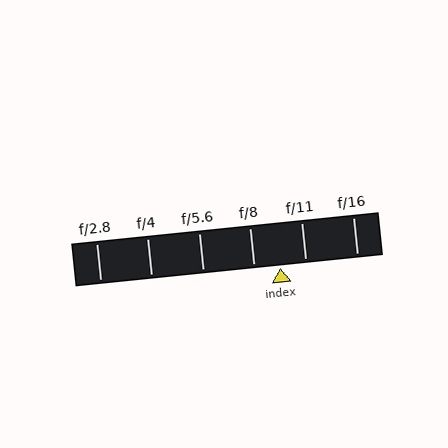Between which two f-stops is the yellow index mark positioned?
The index mark is between f/8 and f/11.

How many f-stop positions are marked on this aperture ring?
There are 6 f-stop positions marked.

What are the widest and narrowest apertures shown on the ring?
The widest aperture shown is f/2.8 and the narrowest is f/16.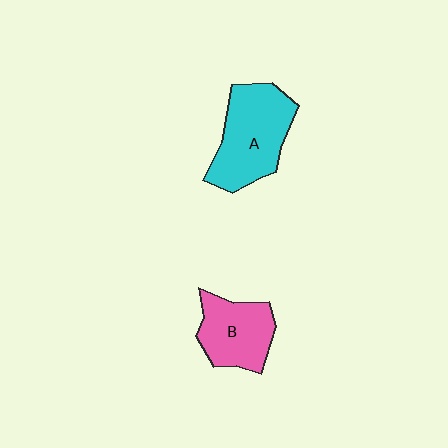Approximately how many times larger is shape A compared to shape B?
Approximately 1.4 times.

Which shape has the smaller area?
Shape B (pink).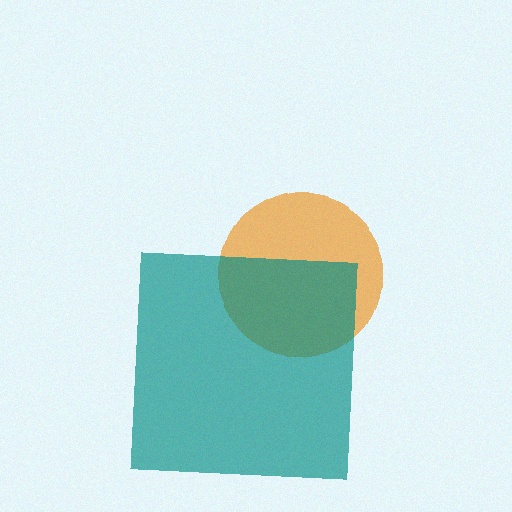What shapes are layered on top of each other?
The layered shapes are: an orange circle, a teal square.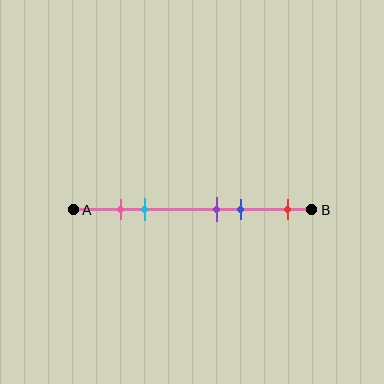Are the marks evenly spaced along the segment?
No, the marks are not evenly spaced.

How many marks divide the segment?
There are 5 marks dividing the segment.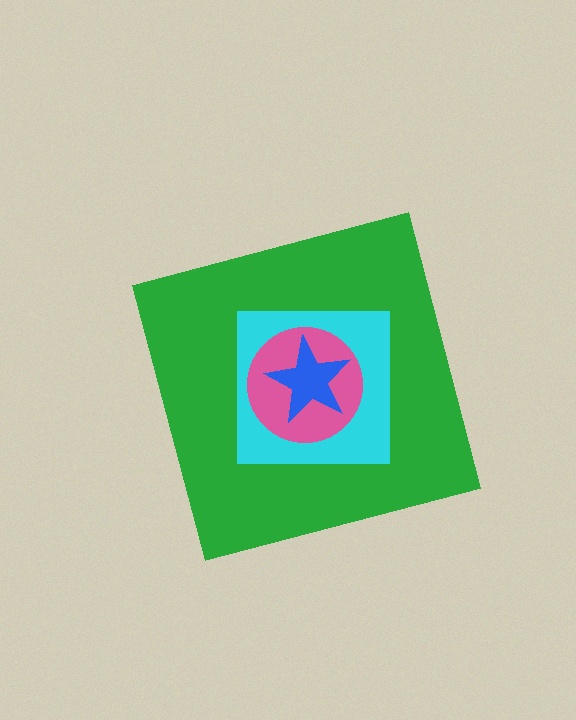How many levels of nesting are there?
4.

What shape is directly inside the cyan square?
The pink circle.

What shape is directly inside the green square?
The cyan square.